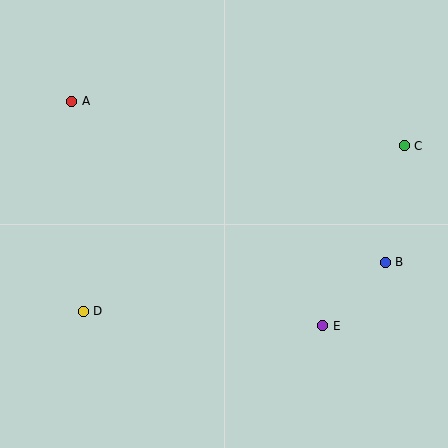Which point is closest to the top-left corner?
Point A is closest to the top-left corner.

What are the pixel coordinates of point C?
Point C is at (404, 146).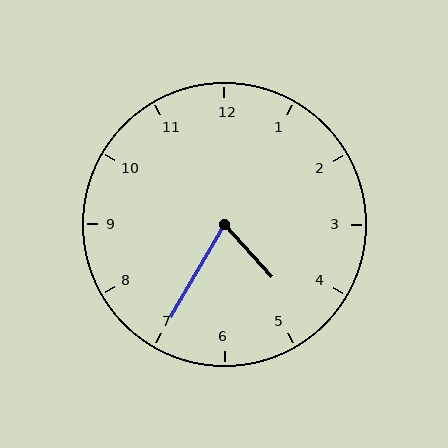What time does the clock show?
4:35.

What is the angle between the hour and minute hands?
Approximately 72 degrees.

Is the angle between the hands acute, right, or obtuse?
It is acute.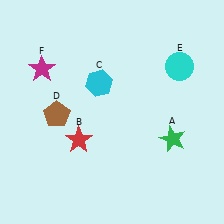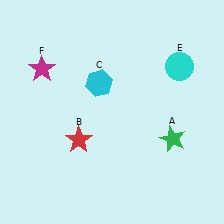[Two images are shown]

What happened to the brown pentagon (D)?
The brown pentagon (D) was removed in Image 2. It was in the bottom-left area of Image 1.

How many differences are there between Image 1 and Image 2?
There is 1 difference between the two images.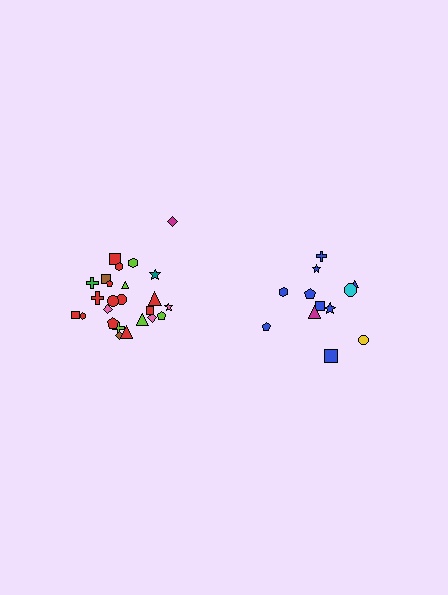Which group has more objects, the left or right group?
The left group.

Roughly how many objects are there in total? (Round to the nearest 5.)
Roughly 35 objects in total.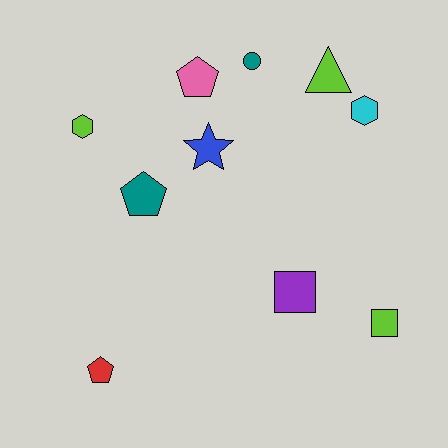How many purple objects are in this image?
There is 1 purple object.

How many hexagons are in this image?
There are 2 hexagons.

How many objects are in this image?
There are 10 objects.